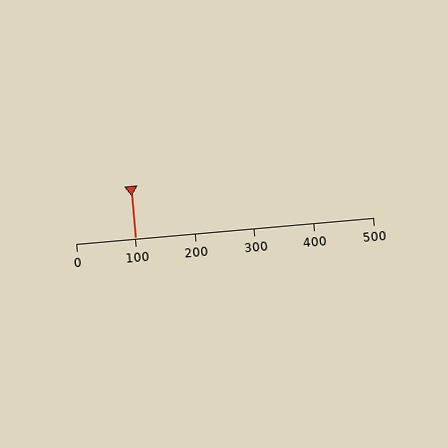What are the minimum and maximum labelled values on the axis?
The axis runs from 0 to 500.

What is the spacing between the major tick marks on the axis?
The major ticks are spaced 100 apart.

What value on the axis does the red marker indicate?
The marker indicates approximately 100.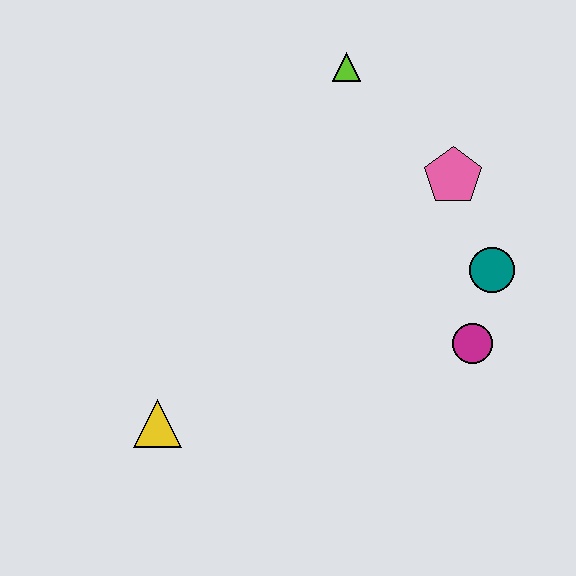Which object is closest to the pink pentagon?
The teal circle is closest to the pink pentagon.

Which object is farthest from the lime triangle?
The yellow triangle is farthest from the lime triangle.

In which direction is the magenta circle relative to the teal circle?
The magenta circle is below the teal circle.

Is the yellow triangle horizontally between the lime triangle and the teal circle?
No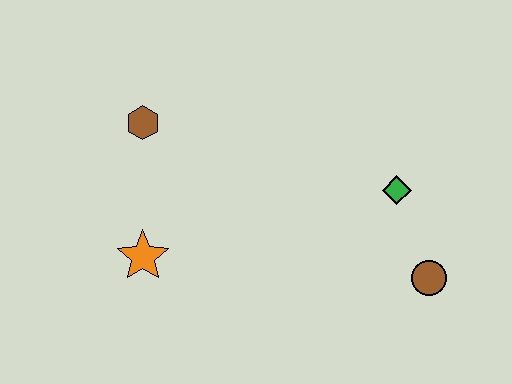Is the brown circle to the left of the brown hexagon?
No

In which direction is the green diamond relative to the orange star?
The green diamond is to the right of the orange star.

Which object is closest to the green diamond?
The brown circle is closest to the green diamond.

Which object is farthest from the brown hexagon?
The brown circle is farthest from the brown hexagon.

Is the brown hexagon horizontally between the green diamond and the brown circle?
No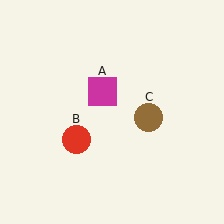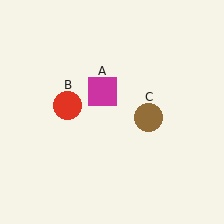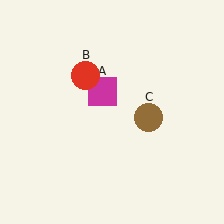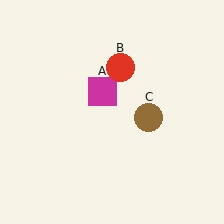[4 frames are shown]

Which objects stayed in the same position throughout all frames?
Magenta square (object A) and brown circle (object C) remained stationary.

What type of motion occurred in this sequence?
The red circle (object B) rotated clockwise around the center of the scene.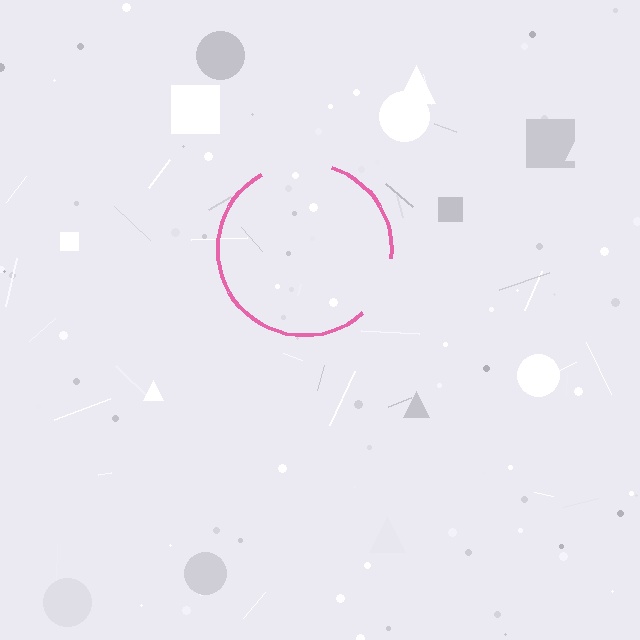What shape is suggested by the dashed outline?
The dashed outline suggests a circle.